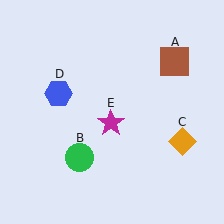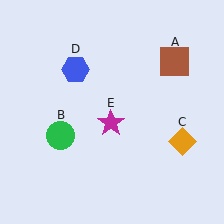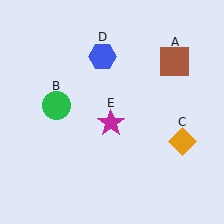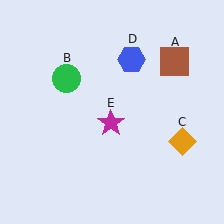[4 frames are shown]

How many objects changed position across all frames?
2 objects changed position: green circle (object B), blue hexagon (object D).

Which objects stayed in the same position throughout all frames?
Brown square (object A) and orange diamond (object C) and magenta star (object E) remained stationary.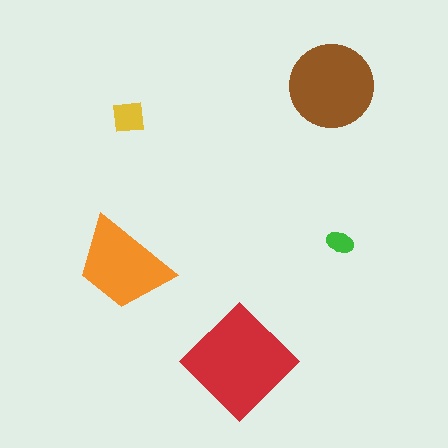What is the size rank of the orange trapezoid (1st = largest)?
3rd.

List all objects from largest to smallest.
The red diamond, the brown circle, the orange trapezoid, the yellow square, the green ellipse.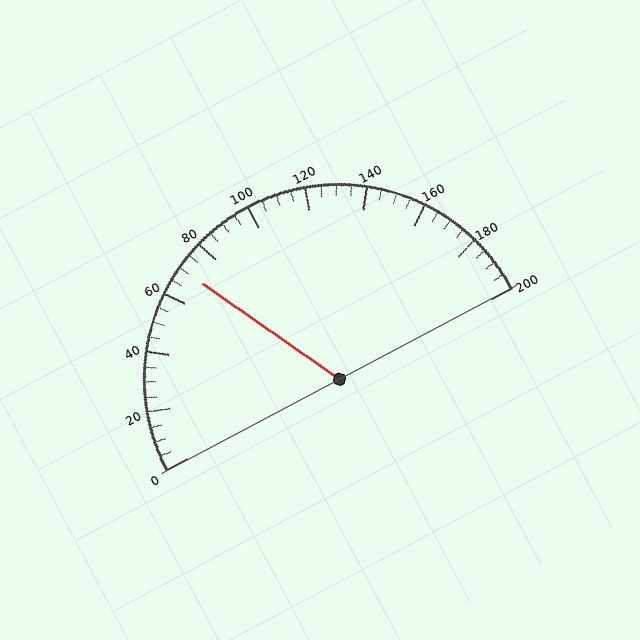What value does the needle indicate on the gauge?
The needle indicates approximately 70.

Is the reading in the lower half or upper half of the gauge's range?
The reading is in the lower half of the range (0 to 200).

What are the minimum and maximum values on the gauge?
The gauge ranges from 0 to 200.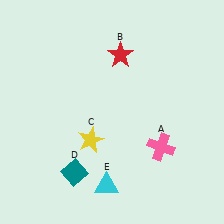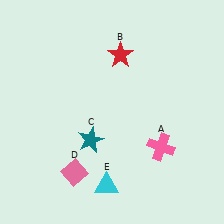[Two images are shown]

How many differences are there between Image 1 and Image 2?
There are 2 differences between the two images.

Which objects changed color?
C changed from yellow to teal. D changed from teal to pink.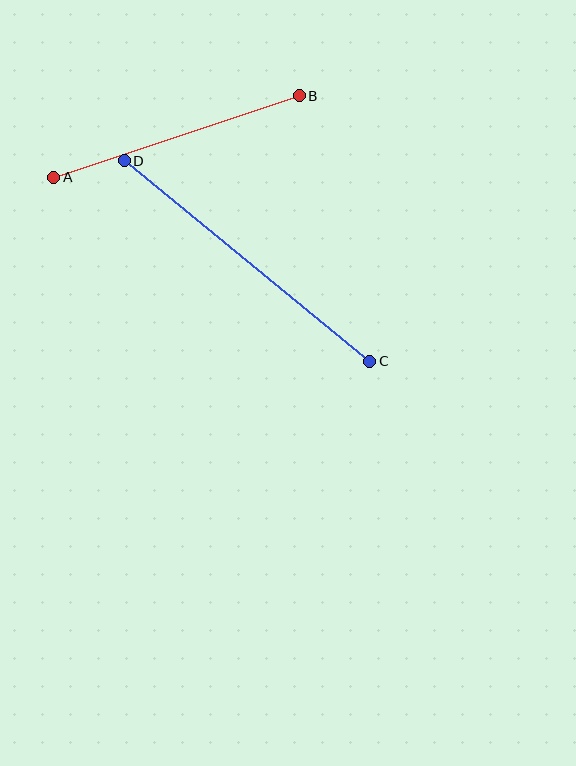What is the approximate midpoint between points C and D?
The midpoint is at approximately (247, 261) pixels.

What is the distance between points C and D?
The distance is approximately 317 pixels.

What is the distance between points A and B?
The distance is approximately 259 pixels.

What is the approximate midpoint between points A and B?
The midpoint is at approximately (176, 136) pixels.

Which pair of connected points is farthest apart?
Points C and D are farthest apart.